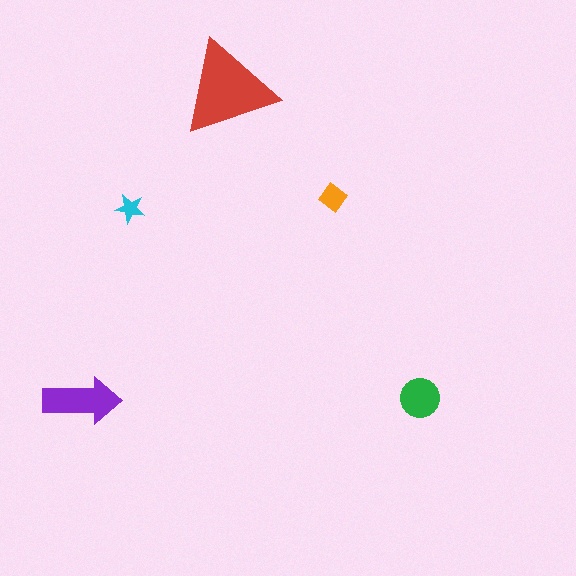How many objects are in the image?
There are 5 objects in the image.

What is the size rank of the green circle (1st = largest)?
3rd.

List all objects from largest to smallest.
The red triangle, the purple arrow, the green circle, the orange diamond, the cyan star.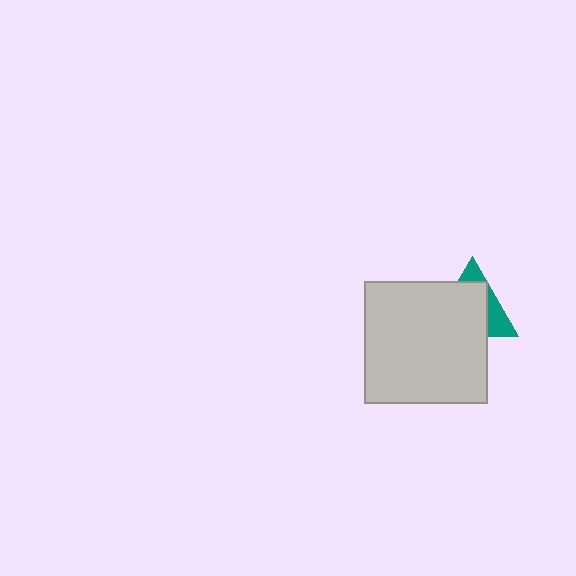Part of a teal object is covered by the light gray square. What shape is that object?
It is a triangle.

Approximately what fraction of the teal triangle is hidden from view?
Roughly 67% of the teal triangle is hidden behind the light gray square.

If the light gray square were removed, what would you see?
You would see the complete teal triangle.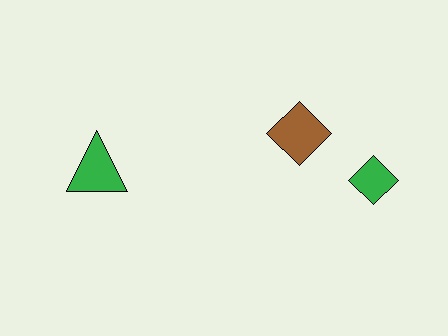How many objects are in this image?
There are 3 objects.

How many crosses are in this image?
There are no crosses.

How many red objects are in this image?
There are no red objects.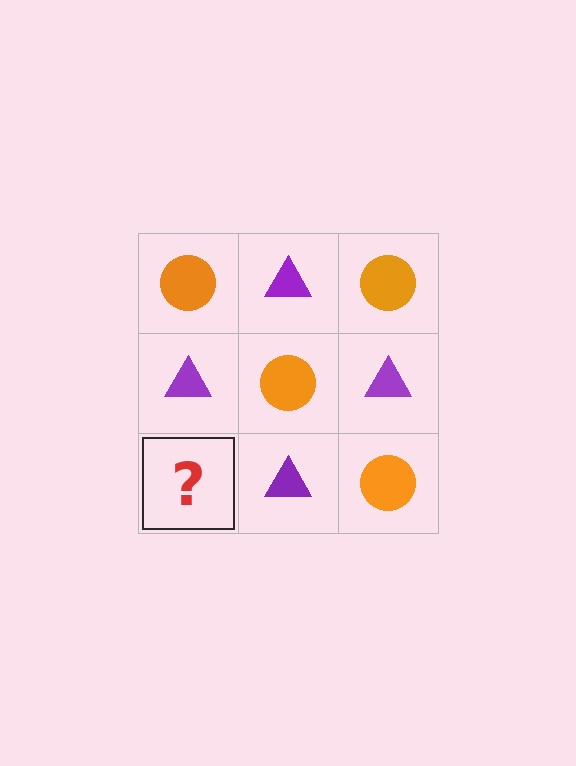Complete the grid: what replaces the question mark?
The question mark should be replaced with an orange circle.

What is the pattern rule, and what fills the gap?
The rule is that it alternates orange circle and purple triangle in a checkerboard pattern. The gap should be filled with an orange circle.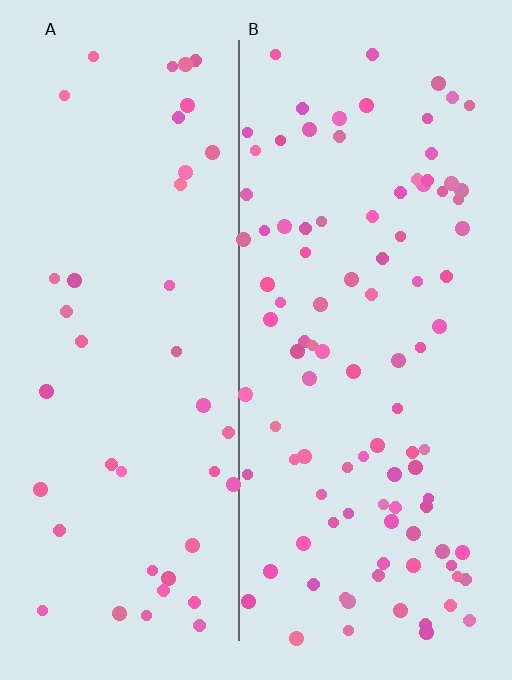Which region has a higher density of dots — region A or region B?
B (the right).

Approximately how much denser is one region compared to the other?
Approximately 2.3× — region B over region A.